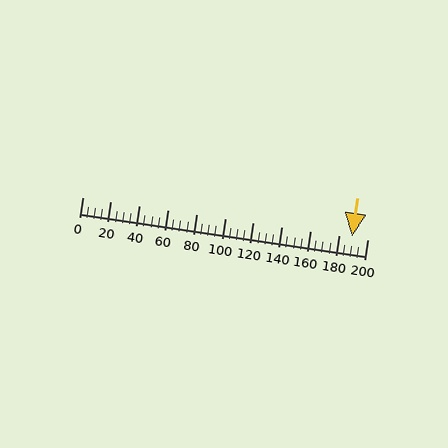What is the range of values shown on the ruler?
The ruler shows values from 0 to 200.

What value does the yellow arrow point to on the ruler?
The yellow arrow points to approximately 189.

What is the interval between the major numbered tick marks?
The major tick marks are spaced 20 units apart.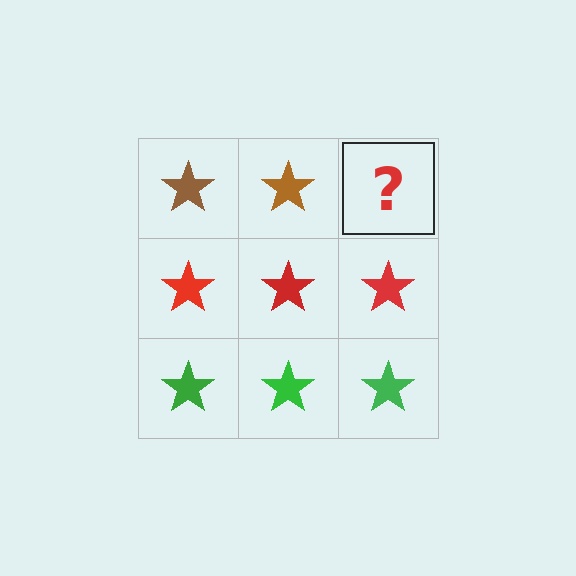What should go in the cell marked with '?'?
The missing cell should contain a brown star.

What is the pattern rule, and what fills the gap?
The rule is that each row has a consistent color. The gap should be filled with a brown star.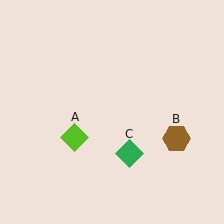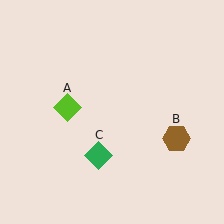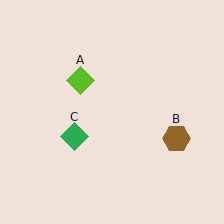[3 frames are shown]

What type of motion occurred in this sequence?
The lime diamond (object A), green diamond (object C) rotated clockwise around the center of the scene.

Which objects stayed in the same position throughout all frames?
Brown hexagon (object B) remained stationary.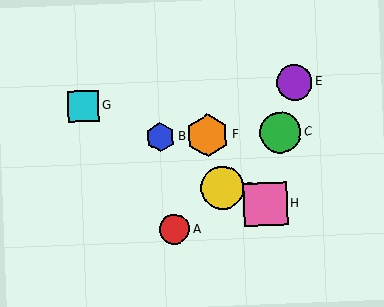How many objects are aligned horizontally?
3 objects (B, C, F) are aligned horizontally.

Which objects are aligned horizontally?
Objects B, C, F are aligned horizontally.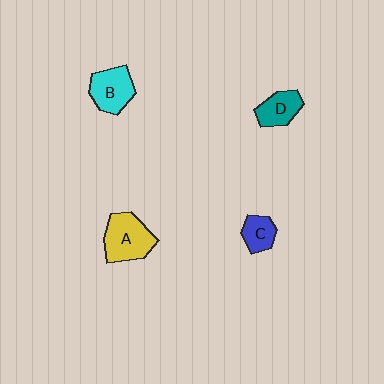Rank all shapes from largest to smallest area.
From largest to smallest: A (yellow), B (cyan), D (teal), C (blue).